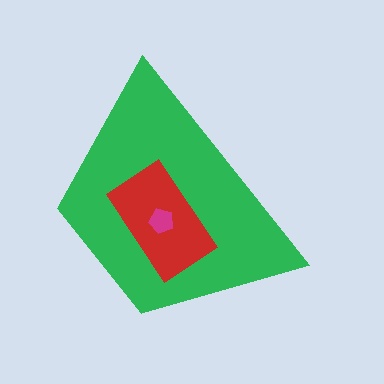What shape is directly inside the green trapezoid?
The red rectangle.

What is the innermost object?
The magenta pentagon.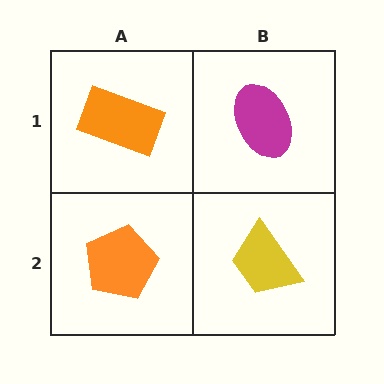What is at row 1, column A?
An orange rectangle.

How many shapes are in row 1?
2 shapes.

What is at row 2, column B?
A yellow trapezoid.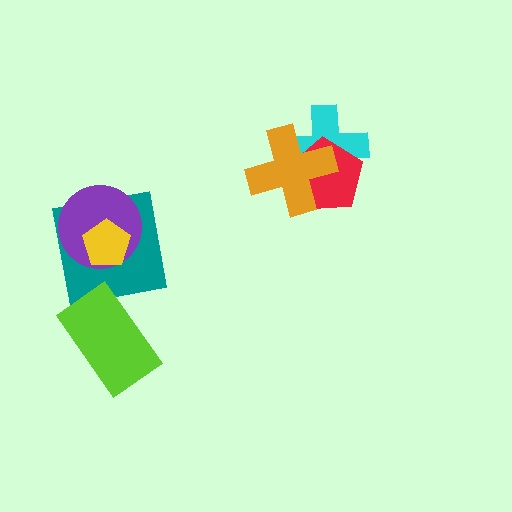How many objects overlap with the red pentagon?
2 objects overlap with the red pentagon.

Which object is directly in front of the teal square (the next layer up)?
The purple circle is directly in front of the teal square.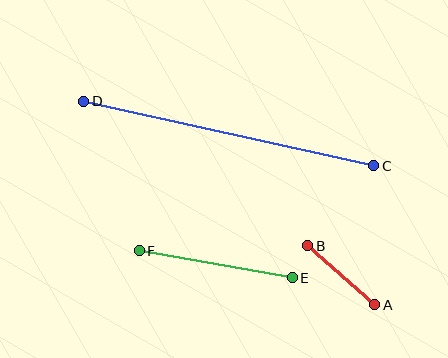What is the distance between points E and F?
The distance is approximately 155 pixels.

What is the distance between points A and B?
The distance is approximately 89 pixels.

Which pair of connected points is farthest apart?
Points C and D are farthest apart.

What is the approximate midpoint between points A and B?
The midpoint is at approximately (341, 275) pixels.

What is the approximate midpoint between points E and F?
The midpoint is at approximately (216, 264) pixels.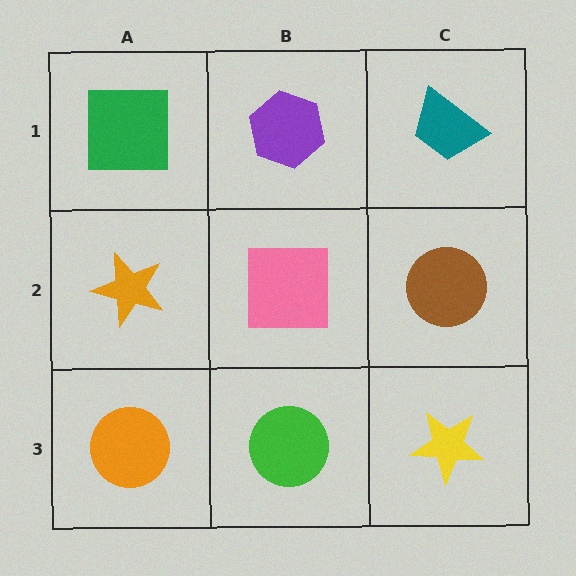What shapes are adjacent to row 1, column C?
A brown circle (row 2, column C), a purple hexagon (row 1, column B).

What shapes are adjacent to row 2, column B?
A purple hexagon (row 1, column B), a green circle (row 3, column B), an orange star (row 2, column A), a brown circle (row 2, column C).